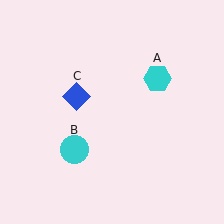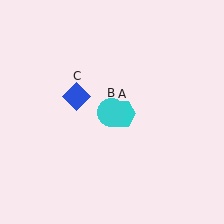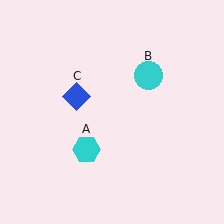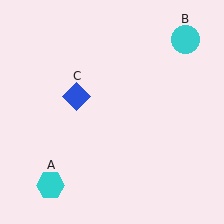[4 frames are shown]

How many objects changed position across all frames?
2 objects changed position: cyan hexagon (object A), cyan circle (object B).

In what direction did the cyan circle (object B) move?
The cyan circle (object B) moved up and to the right.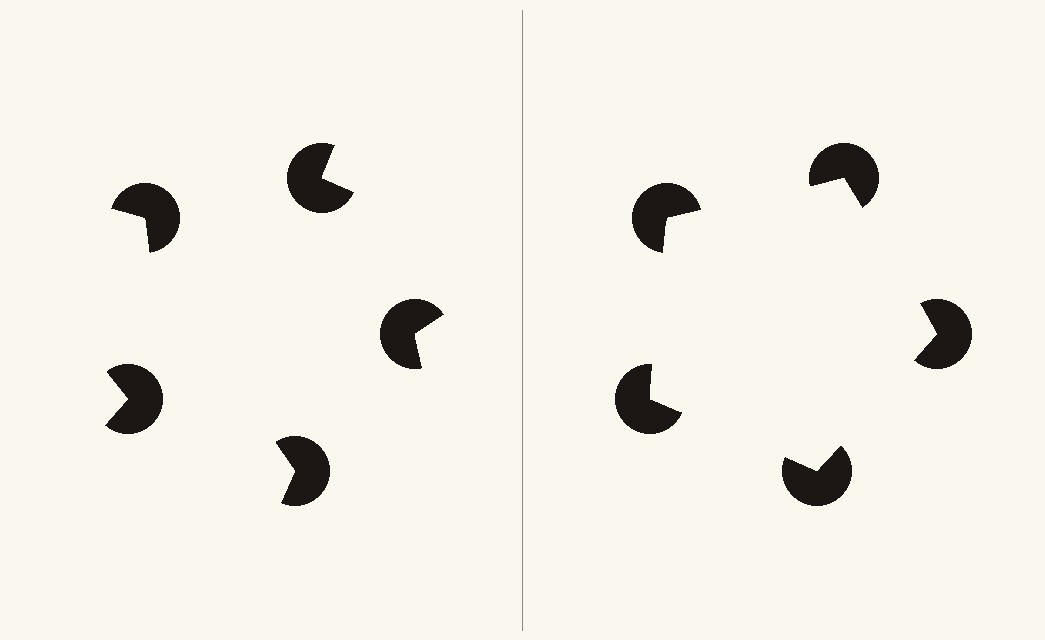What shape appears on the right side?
An illusory pentagon.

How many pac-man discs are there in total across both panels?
10 — 5 on each side.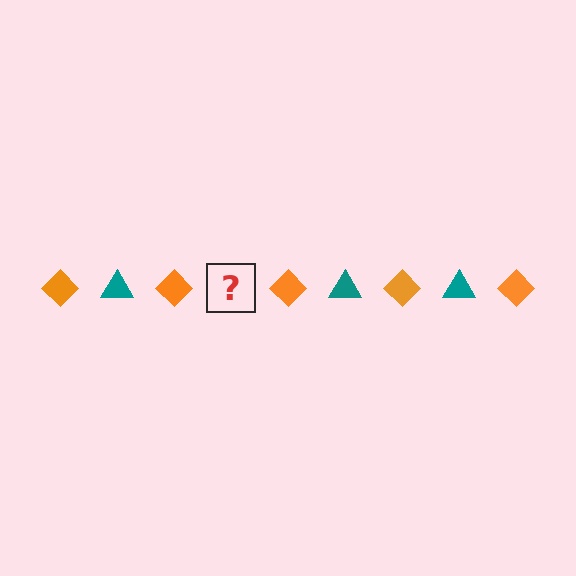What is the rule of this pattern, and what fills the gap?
The rule is that the pattern alternates between orange diamond and teal triangle. The gap should be filled with a teal triangle.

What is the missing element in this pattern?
The missing element is a teal triangle.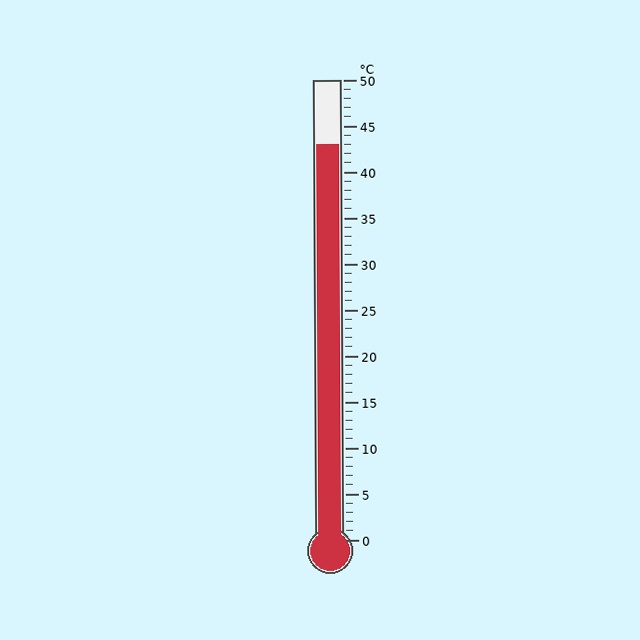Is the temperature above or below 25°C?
The temperature is above 25°C.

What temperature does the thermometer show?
The thermometer shows approximately 43°C.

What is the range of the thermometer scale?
The thermometer scale ranges from 0°C to 50°C.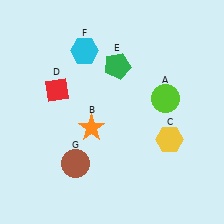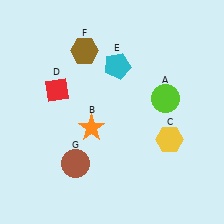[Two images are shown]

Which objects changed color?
E changed from green to cyan. F changed from cyan to brown.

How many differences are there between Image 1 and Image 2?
There are 2 differences between the two images.